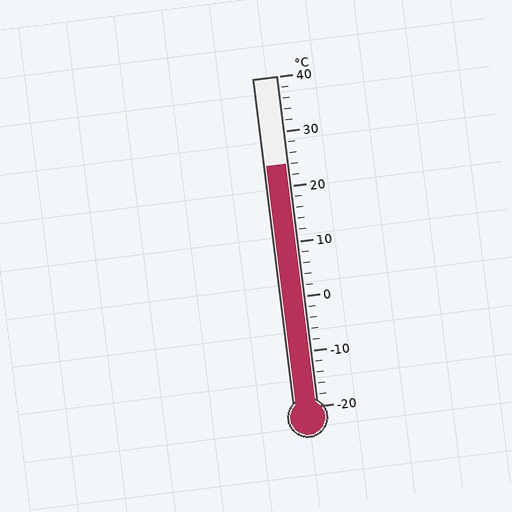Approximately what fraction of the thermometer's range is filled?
The thermometer is filled to approximately 75% of its range.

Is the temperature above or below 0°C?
The temperature is above 0°C.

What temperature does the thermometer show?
The thermometer shows approximately 24°C.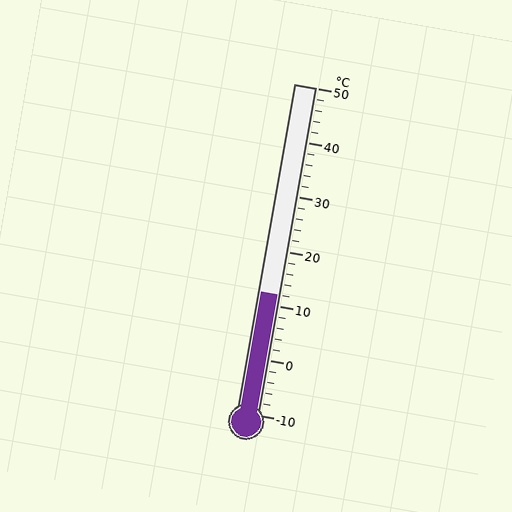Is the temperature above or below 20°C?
The temperature is below 20°C.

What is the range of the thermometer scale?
The thermometer scale ranges from -10°C to 50°C.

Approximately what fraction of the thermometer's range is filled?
The thermometer is filled to approximately 35% of its range.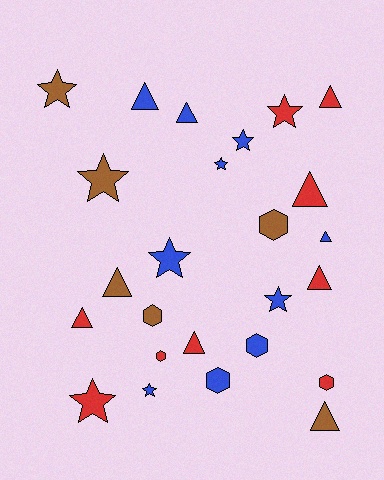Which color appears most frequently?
Blue, with 10 objects.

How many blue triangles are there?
There are 3 blue triangles.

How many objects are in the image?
There are 25 objects.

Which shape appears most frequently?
Triangle, with 10 objects.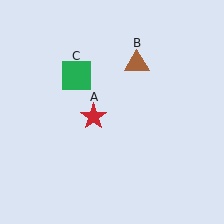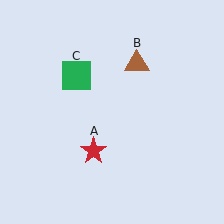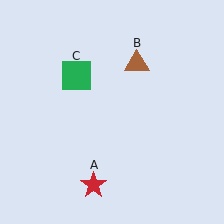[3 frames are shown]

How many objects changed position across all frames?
1 object changed position: red star (object A).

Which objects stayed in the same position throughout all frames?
Brown triangle (object B) and green square (object C) remained stationary.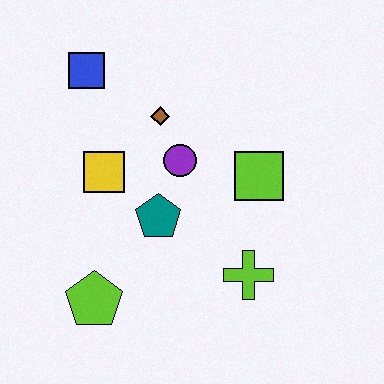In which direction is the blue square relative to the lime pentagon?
The blue square is above the lime pentagon.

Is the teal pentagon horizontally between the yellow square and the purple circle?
Yes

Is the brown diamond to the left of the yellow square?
No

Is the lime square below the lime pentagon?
No